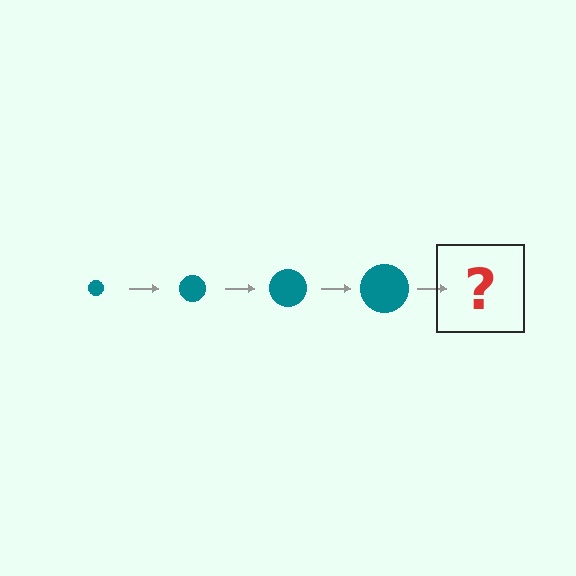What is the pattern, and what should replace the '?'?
The pattern is that the circle gets progressively larger each step. The '?' should be a teal circle, larger than the previous one.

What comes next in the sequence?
The next element should be a teal circle, larger than the previous one.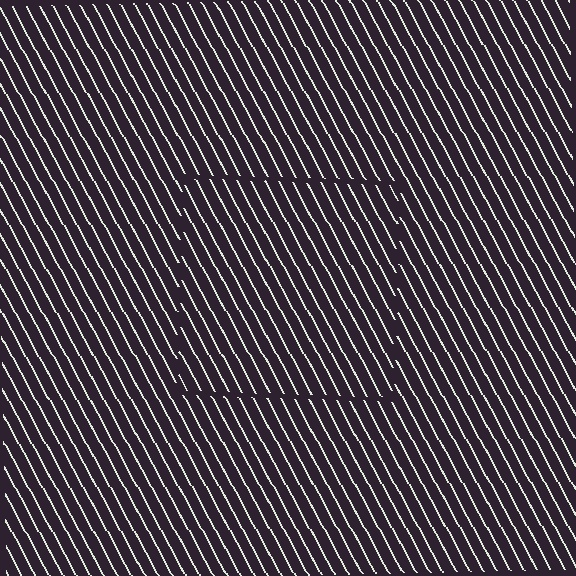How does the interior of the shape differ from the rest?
The interior of the shape contains the same grating, shifted by half a period — the contour is defined by the phase discontinuity where line-ends from the inner and outer gratings abut.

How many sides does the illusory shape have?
4 sides — the line-ends trace a square.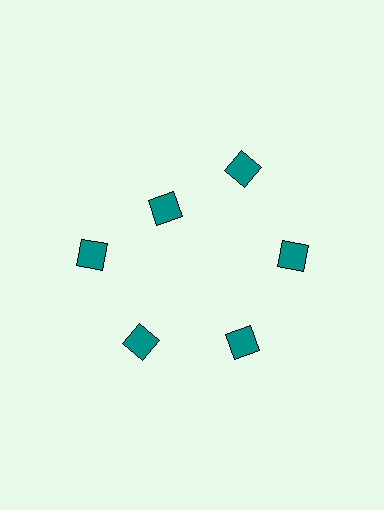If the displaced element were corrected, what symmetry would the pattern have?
It would have 6-fold rotational symmetry — the pattern would map onto itself every 60 degrees.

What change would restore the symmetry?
The symmetry would be restored by moving it outward, back onto the ring so that all 6 diamonds sit at equal angles and equal distance from the center.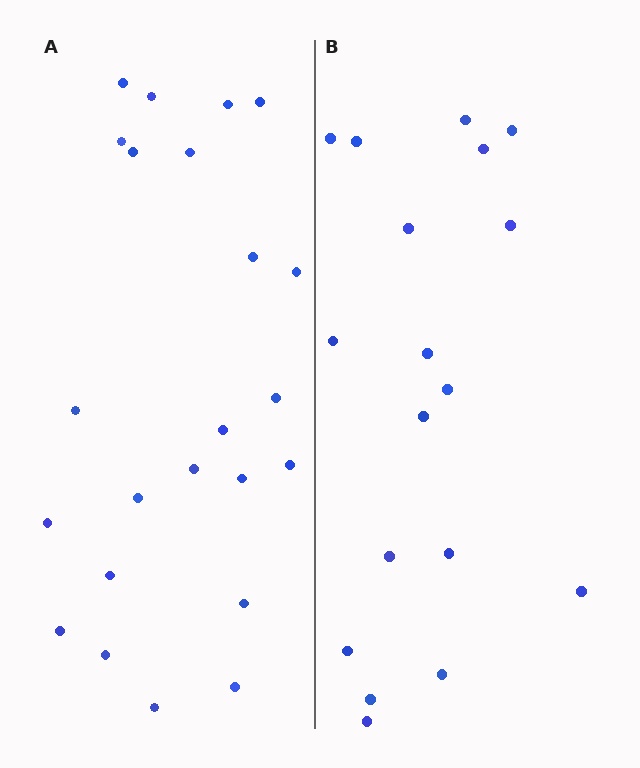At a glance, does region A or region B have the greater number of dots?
Region A (the left region) has more dots.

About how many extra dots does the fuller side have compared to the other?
Region A has about 5 more dots than region B.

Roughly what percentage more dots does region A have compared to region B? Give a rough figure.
About 30% more.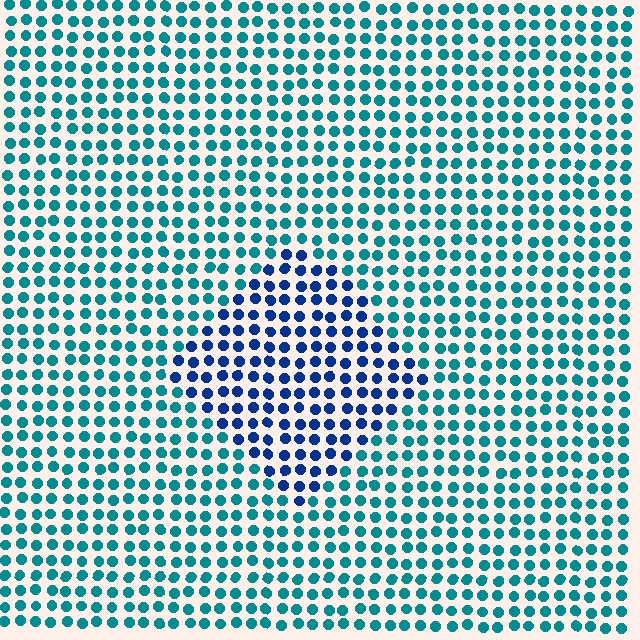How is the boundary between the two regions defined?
The boundary is defined purely by a slight shift in hue (about 38 degrees). Spacing, size, and orientation are identical on both sides.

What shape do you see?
I see a diamond.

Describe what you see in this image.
The image is filled with small teal elements in a uniform arrangement. A diamond-shaped region is visible where the elements are tinted to a slightly different hue, forming a subtle color boundary.